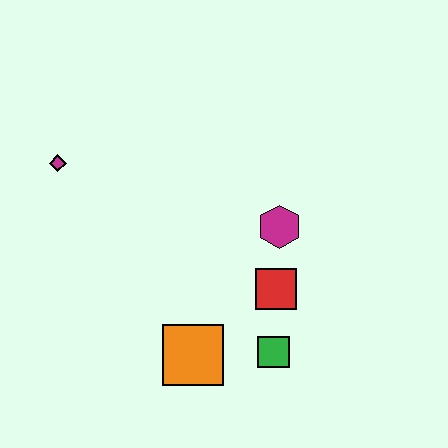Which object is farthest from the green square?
The magenta diamond is farthest from the green square.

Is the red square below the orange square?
No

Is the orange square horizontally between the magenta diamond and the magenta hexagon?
Yes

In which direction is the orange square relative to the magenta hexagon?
The orange square is below the magenta hexagon.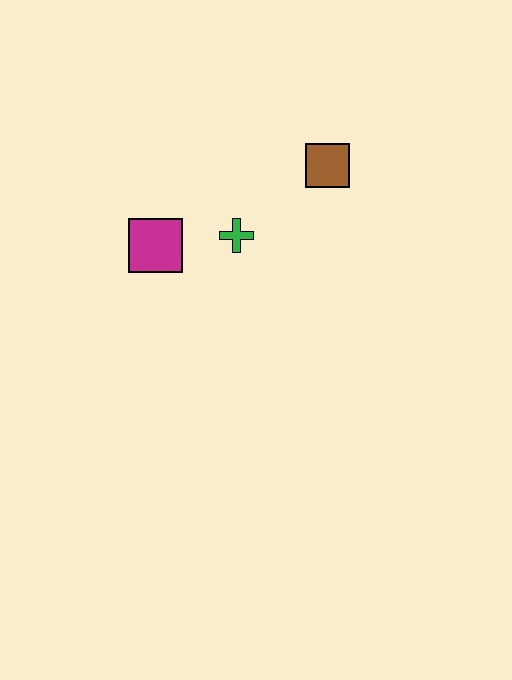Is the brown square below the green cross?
No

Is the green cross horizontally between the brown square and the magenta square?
Yes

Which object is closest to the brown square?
The green cross is closest to the brown square.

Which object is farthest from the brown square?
The magenta square is farthest from the brown square.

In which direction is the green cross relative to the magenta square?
The green cross is to the right of the magenta square.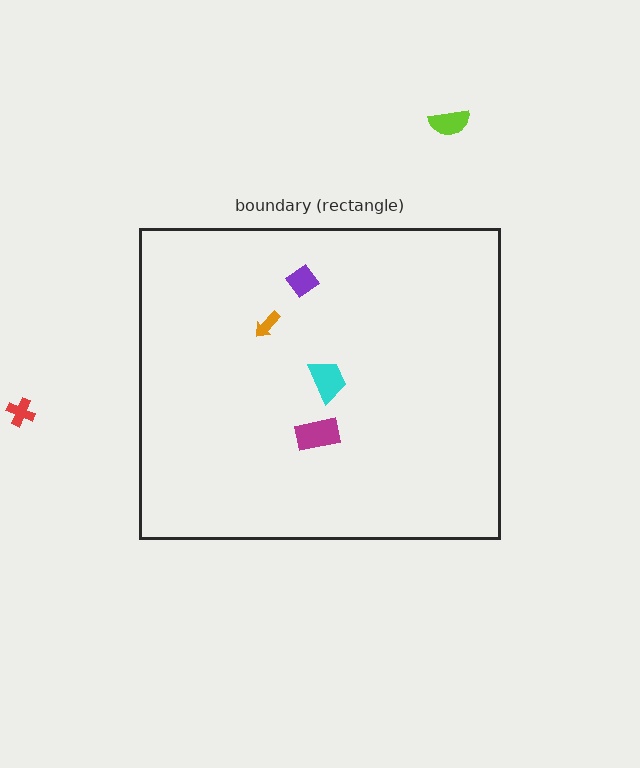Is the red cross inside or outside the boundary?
Outside.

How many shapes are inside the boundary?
4 inside, 2 outside.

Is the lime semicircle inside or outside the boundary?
Outside.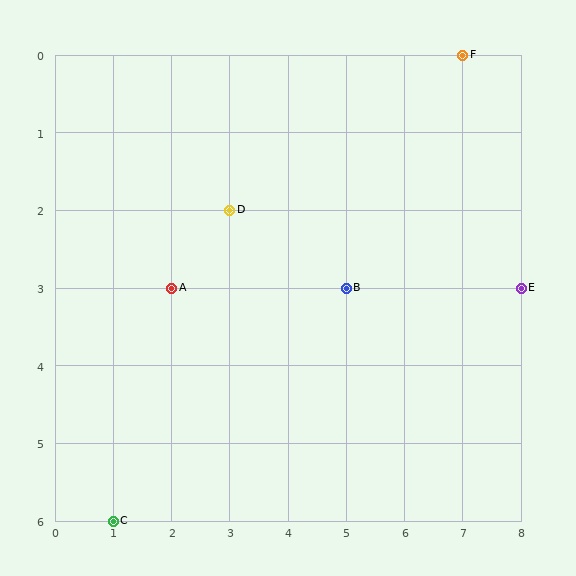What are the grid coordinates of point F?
Point F is at grid coordinates (7, 0).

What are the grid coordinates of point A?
Point A is at grid coordinates (2, 3).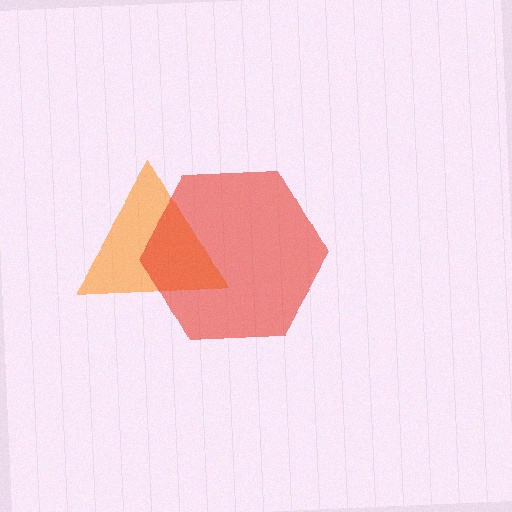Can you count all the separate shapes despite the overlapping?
Yes, there are 2 separate shapes.